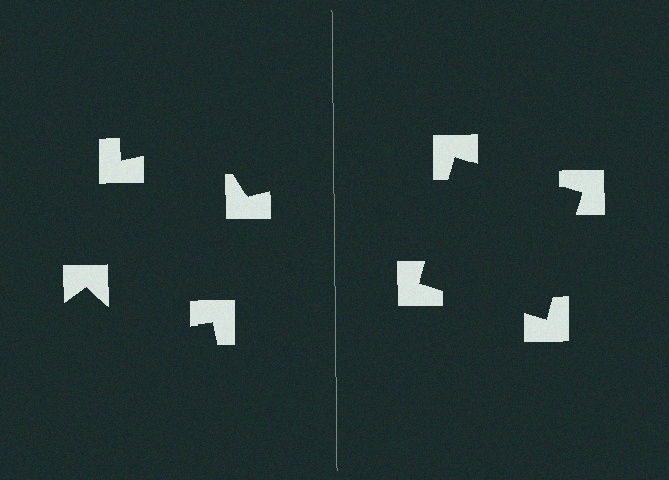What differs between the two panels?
The notched squares are positioned identically on both sides; only the wedge orientations differ. On the right they align to a square; on the left they are misaligned.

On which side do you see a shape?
An illusory square appears on the right side. On the left side the wedge cuts are rotated, so no coherent shape forms.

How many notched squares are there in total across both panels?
8 — 4 on each side.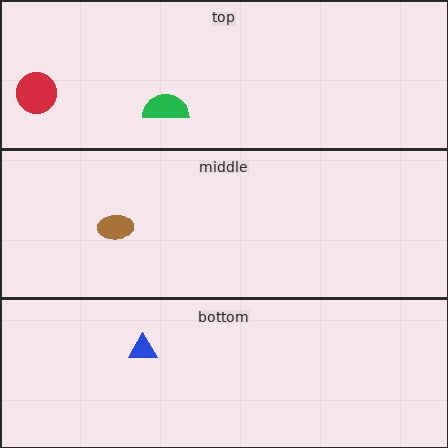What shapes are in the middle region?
The brown ellipse.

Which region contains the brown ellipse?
The middle region.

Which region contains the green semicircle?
The top region.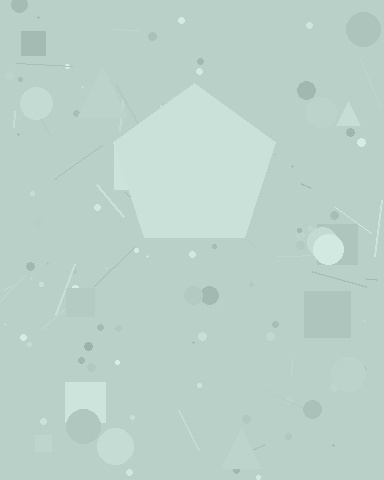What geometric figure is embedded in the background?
A pentagon is embedded in the background.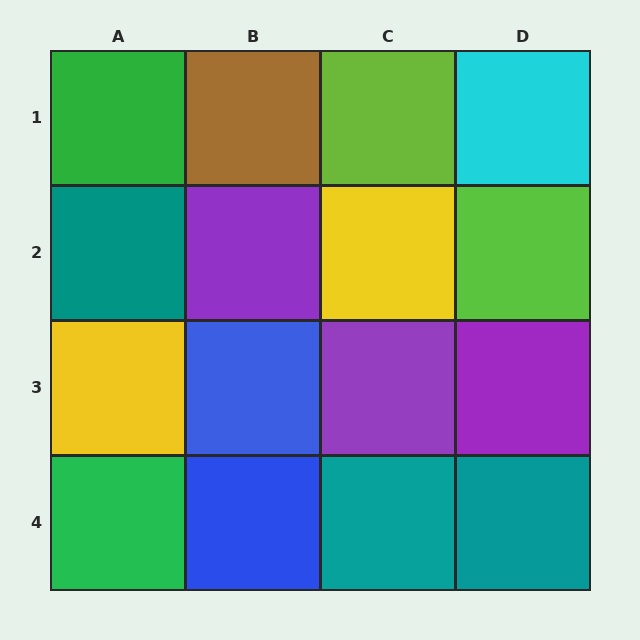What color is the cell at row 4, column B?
Blue.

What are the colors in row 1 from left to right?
Green, brown, lime, cyan.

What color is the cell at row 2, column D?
Lime.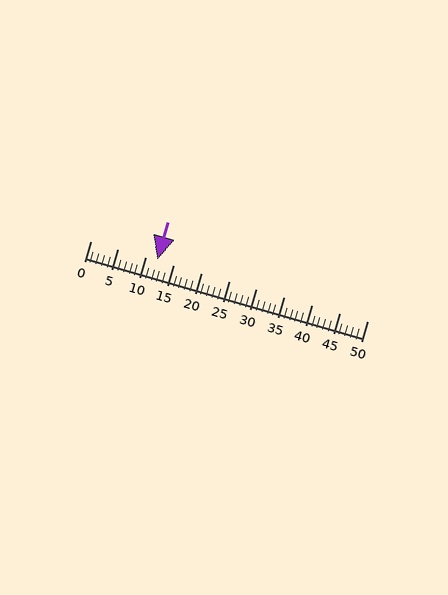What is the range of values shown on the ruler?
The ruler shows values from 0 to 50.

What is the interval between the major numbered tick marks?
The major tick marks are spaced 5 units apart.